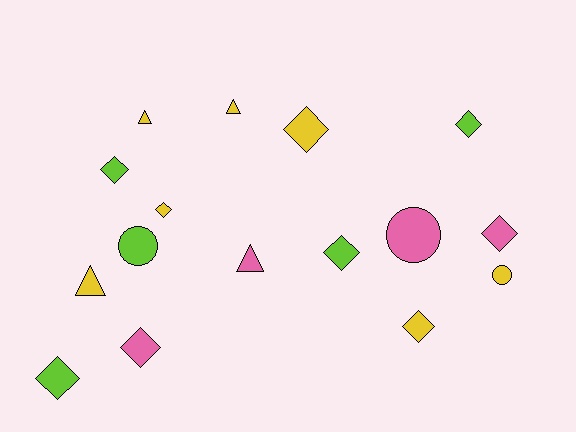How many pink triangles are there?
There is 1 pink triangle.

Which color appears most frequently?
Yellow, with 7 objects.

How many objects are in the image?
There are 16 objects.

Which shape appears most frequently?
Diamond, with 9 objects.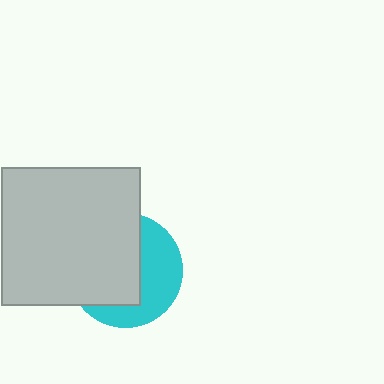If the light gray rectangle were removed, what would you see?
You would see the complete cyan circle.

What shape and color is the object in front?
The object in front is a light gray rectangle.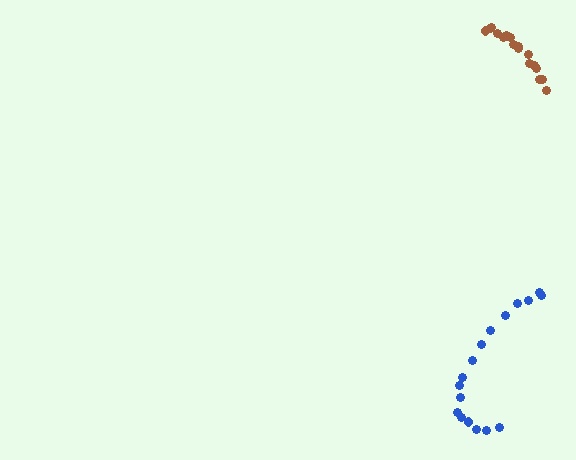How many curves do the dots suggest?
There are 2 distinct paths.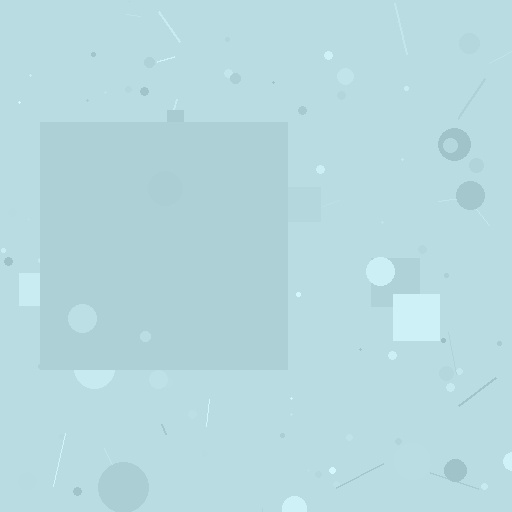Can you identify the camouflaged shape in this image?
The camouflaged shape is a square.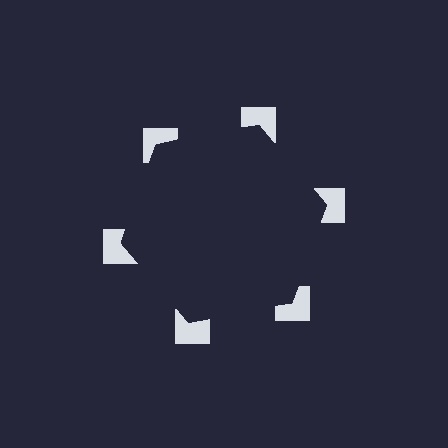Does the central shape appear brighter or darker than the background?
It typically appears slightly darker than the background, even though no actual brightness change is drawn.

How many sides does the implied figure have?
6 sides.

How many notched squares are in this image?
There are 6 — one at each vertex of the illusory hexagon.